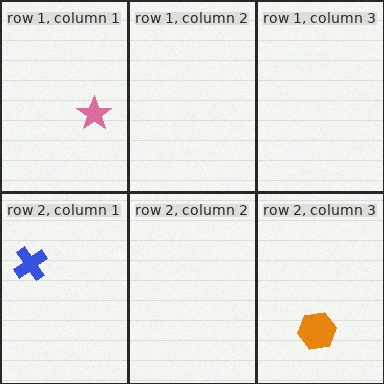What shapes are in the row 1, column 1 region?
The pink star.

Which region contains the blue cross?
The row 2, column 1 region.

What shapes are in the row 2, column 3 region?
The orange hexagon.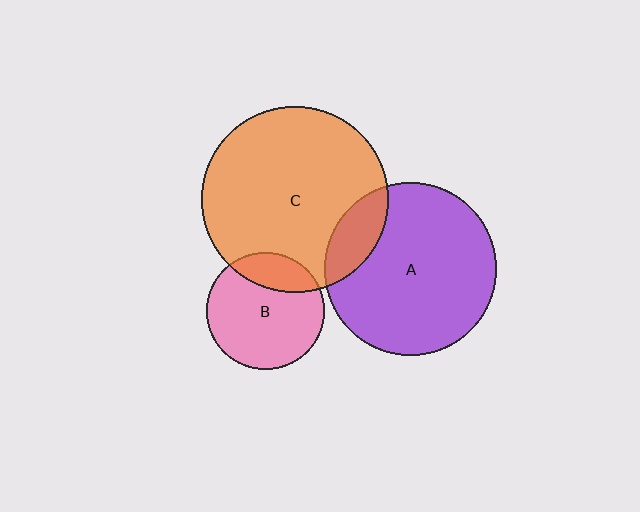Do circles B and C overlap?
Yes.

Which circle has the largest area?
Circle C (orange).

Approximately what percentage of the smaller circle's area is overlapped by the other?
Approximately 20%.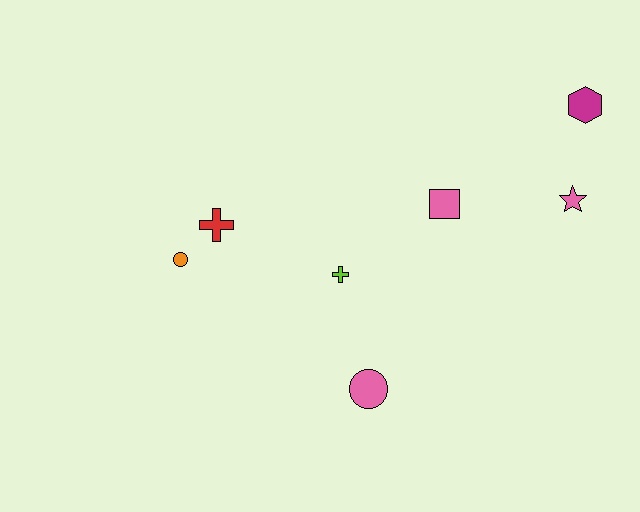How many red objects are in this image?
There is 1 red object.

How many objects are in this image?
There are 7 objects.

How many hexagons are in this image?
There is 1 hexagon.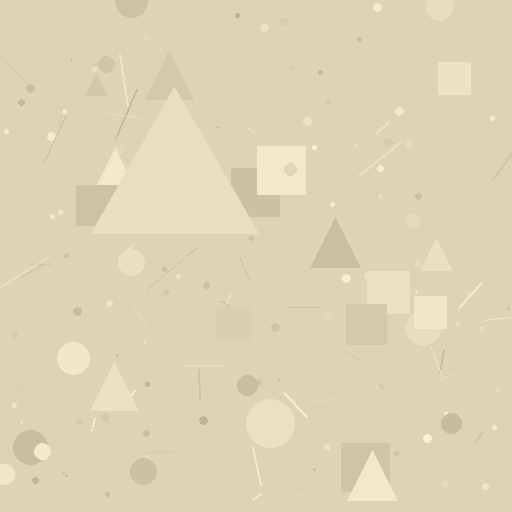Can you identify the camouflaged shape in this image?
The camouflaged shape is a triangle.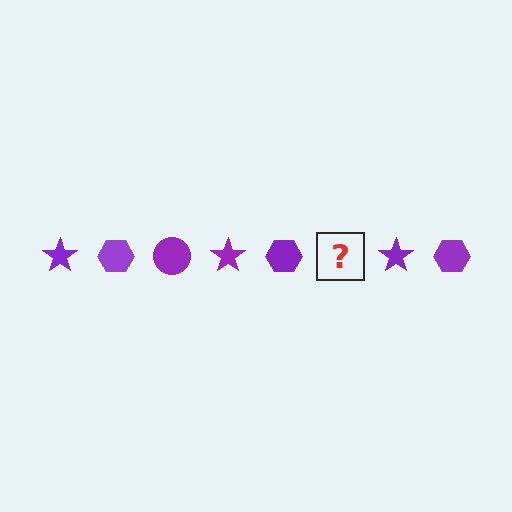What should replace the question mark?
The question mark should be replaced with a purple circle.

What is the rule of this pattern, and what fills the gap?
The rule is that the pattern cycles through star, hexagon, circle shapes in purple. The gap should be filled with a purple circle.